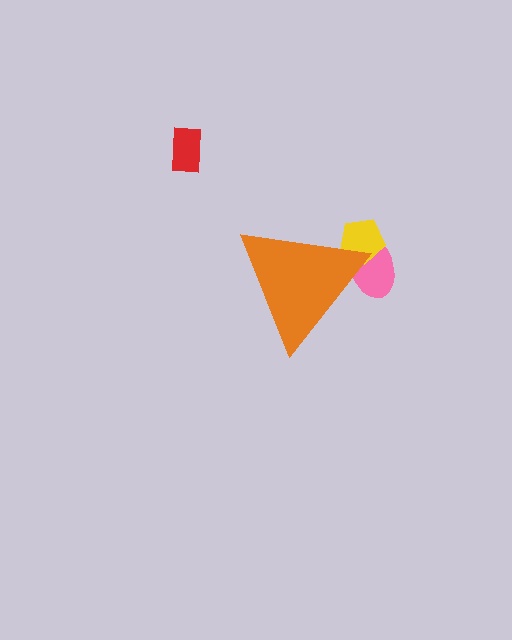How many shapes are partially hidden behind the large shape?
2 shapes are partially hidden.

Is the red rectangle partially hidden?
No, the red rectangle is fully visible.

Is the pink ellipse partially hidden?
Yes, the pink ellipse is partially hidden behind the orange triangle.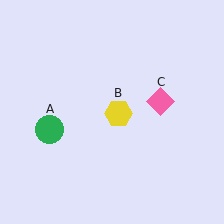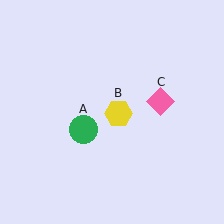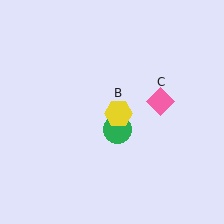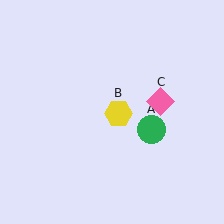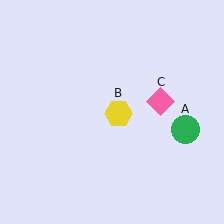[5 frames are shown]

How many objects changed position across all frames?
1 object changed position: green circle (object A).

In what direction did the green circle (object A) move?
The green circle (object A) moved right.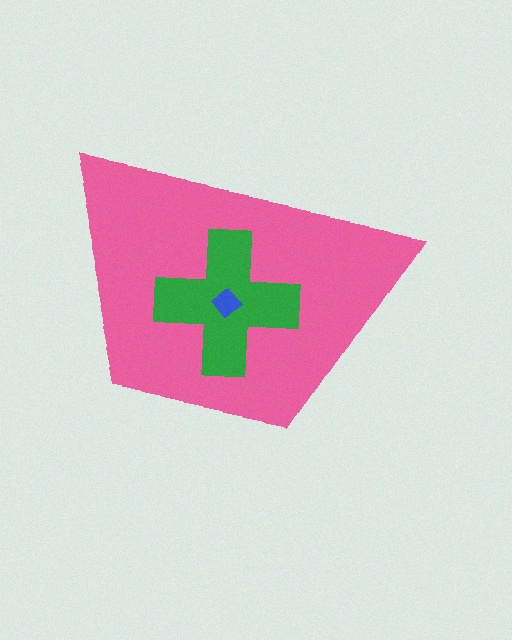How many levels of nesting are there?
3.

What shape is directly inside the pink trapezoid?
The green cross.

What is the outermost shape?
The pink trapezoid.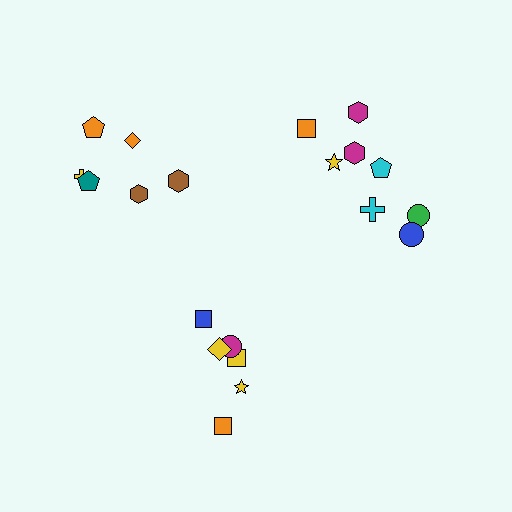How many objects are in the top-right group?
There are 8 objects.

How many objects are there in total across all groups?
There are 20 objects.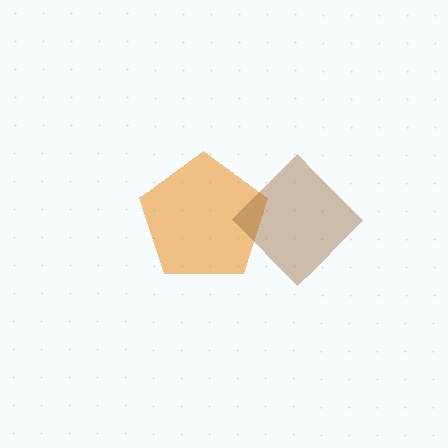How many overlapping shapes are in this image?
There are 2 overlapping shapes in the image.